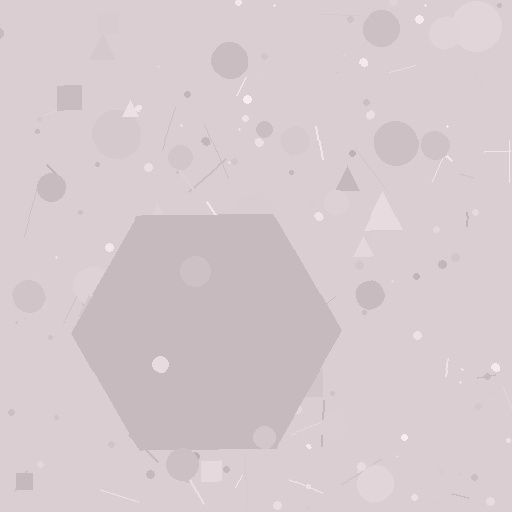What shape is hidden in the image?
A hexagon is hidden in the image.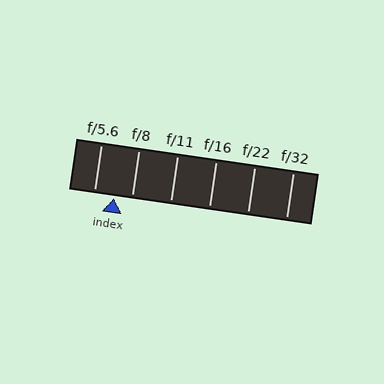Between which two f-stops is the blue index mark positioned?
The index mark is between f/5.6 and f/8.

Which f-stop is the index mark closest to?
The index mark is closest to f/8.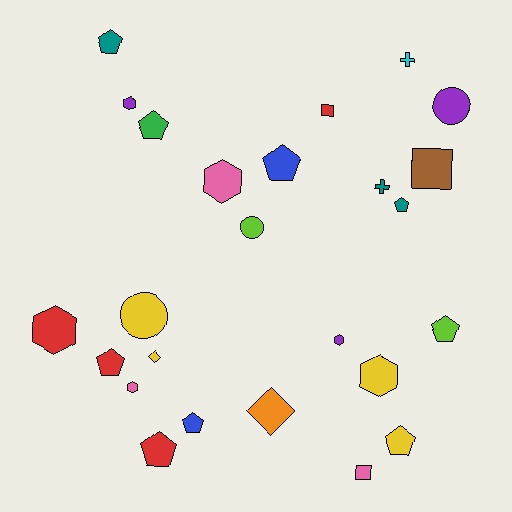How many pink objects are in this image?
There are 3 pink objects.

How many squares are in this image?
There are 3 squares.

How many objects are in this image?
There are 25 objects.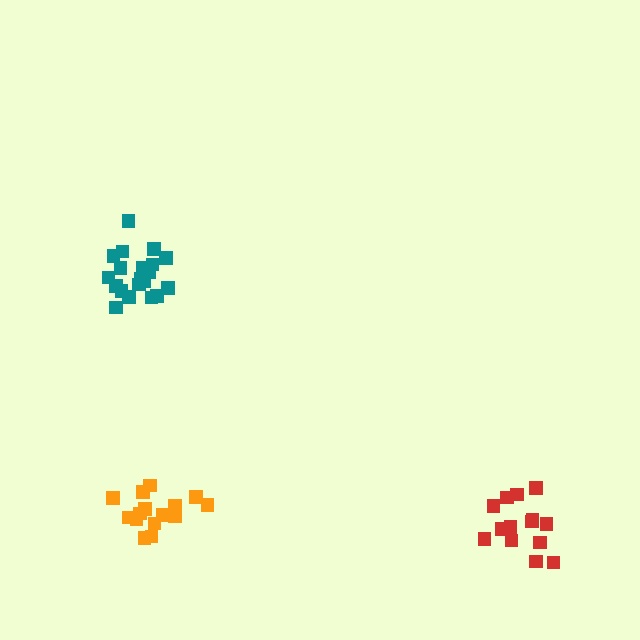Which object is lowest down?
The red cluster is bottommost.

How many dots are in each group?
Group 1: 14 dots, Group 2: 15 dots, Group 3: 20 dots (49 total).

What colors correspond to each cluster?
The clusters are colored: red, orange, teal.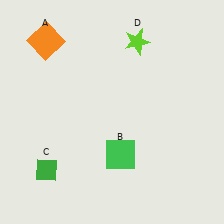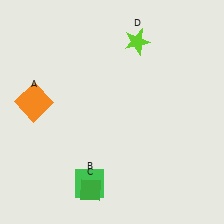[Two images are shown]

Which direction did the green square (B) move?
The green square (B) moved left.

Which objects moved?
The objects that moved are: the orange square (A), the green square (B), the green diamond (C).